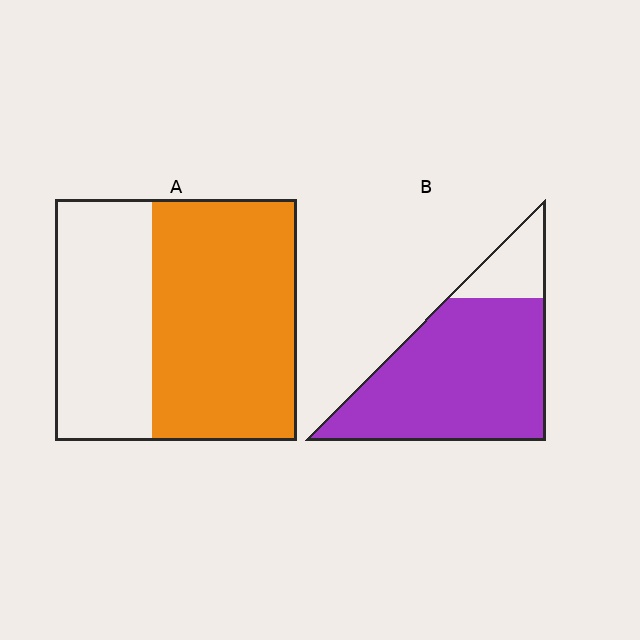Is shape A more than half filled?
Yes.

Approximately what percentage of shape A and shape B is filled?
A is approximately 60% and B is approximately 85%.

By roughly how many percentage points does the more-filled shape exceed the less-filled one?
By roughly 25 percentage points (B over A).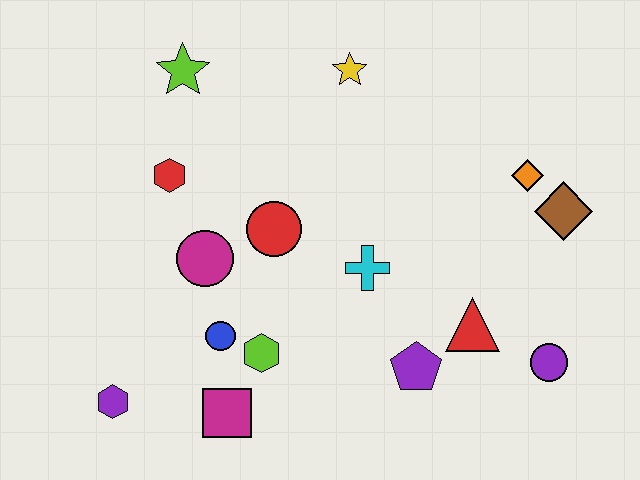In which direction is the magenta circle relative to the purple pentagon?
The magenta circle is to the left of the purple pentagon.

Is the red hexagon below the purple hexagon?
No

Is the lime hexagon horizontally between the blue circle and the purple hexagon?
No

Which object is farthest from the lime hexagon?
The brown diamond is farthest from the lime hexagon.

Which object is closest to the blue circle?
The lime hexagon is closest to the blue circle.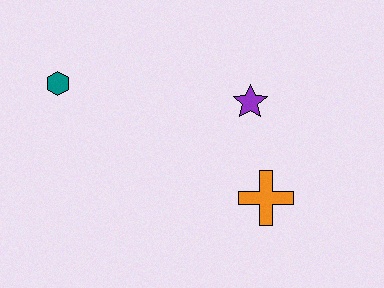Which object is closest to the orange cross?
The purple star is closest to the orange cross.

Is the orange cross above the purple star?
No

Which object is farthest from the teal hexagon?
The orange cross is farthest from the teal hexagon.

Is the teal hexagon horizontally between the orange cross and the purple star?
No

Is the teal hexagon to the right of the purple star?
No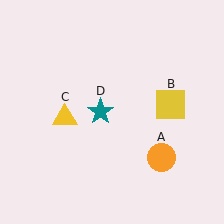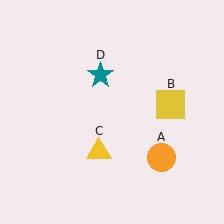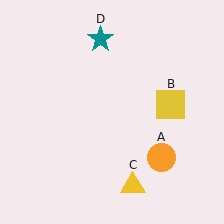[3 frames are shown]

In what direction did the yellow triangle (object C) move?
The yellow triangle (object C) moved down and to the right.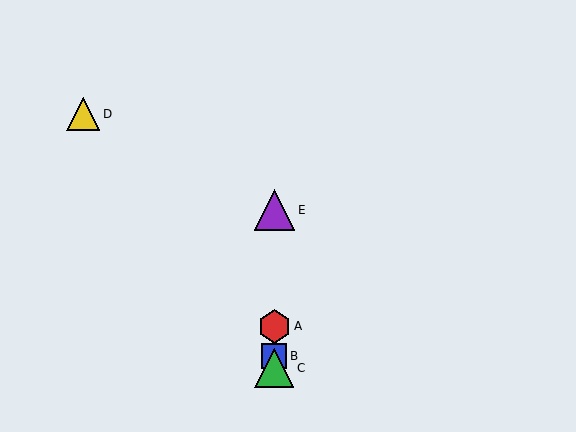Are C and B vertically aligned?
Yes, both are at x≈274.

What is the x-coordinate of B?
Object B is at x≈274.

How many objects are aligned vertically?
4 objects (A, B, C, E) are aligned vertically.